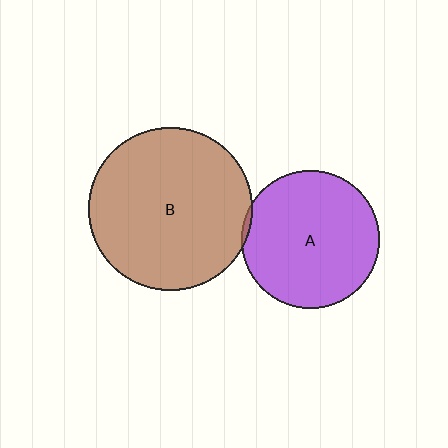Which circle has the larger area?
Circle B (brown).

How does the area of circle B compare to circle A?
Approximately 1.4 times.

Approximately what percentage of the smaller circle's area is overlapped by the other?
Approximately 5%.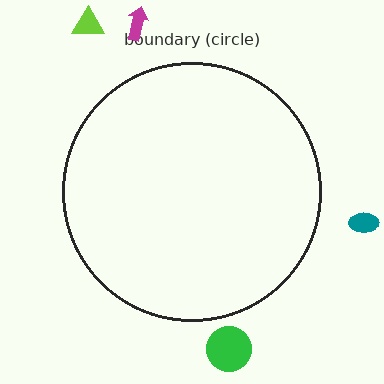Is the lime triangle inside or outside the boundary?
Outside.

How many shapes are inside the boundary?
0 inside, 4 outside.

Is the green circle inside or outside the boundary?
Outside.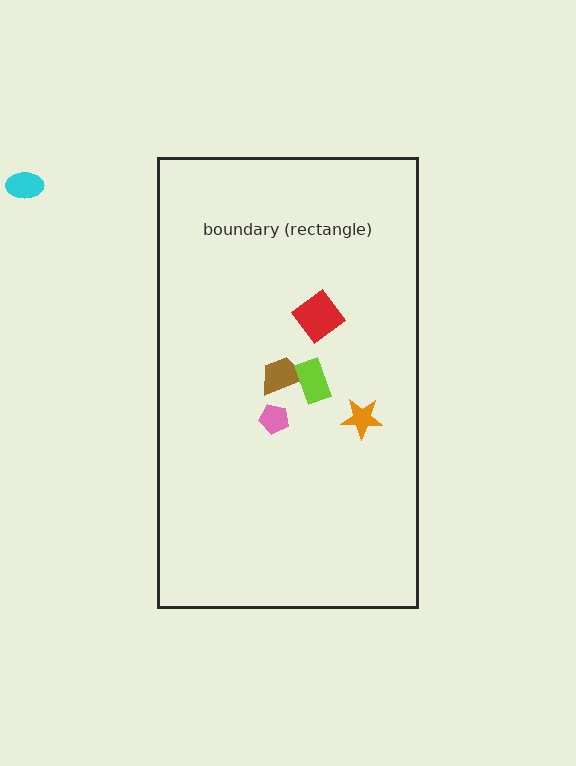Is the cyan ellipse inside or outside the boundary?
Outside.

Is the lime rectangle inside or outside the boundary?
Inside.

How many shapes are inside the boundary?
5 inside, 1 outside.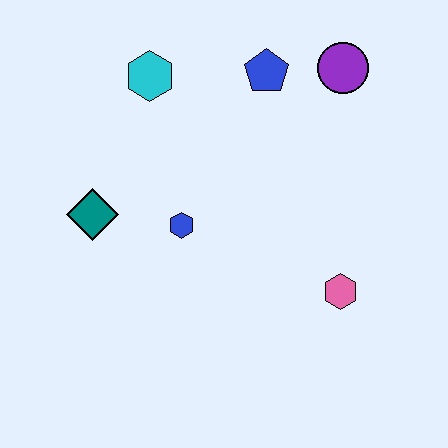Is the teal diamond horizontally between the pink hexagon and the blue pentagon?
No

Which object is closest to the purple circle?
The blue pentagon is closest to the purple circle.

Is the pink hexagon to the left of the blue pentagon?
No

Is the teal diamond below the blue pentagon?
Yes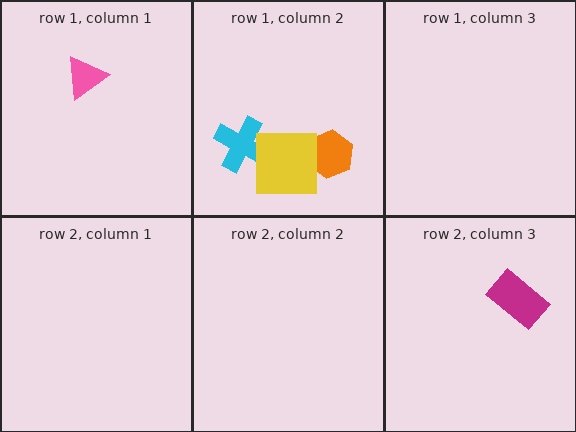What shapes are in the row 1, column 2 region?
The orange hexagon, the cyan cross, the yellow square.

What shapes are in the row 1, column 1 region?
The pink triangle.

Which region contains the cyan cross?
The row 1, column 2 region.